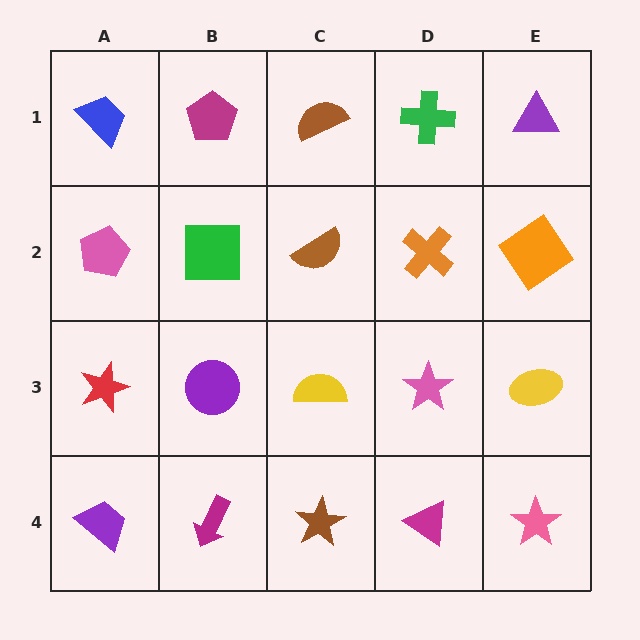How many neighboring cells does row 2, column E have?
3.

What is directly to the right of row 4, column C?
A magenta triangle.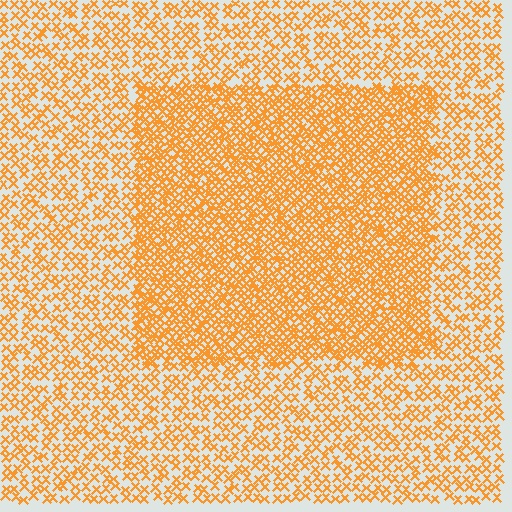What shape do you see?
I see a rectangle.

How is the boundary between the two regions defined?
The boundary is defined by a change in element density (approximately 2.0x ratio). All elements are the same color, size, and shape.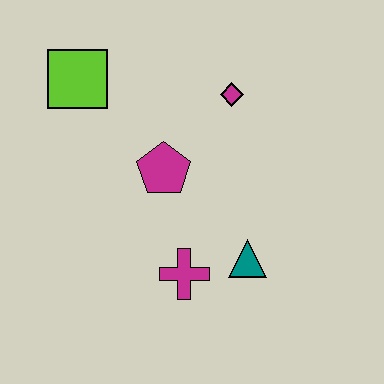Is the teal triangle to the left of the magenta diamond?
No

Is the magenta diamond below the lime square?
Yes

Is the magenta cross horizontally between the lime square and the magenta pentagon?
No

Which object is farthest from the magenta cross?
The lime square is farthest from the magenta cross.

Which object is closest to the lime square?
The magenta pentagon is closest to the lime square.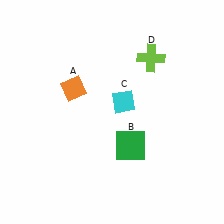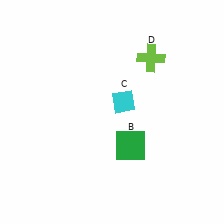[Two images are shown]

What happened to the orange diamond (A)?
The orange diamond (A) was removed in Image 2. It was in the top-left area of Image 1.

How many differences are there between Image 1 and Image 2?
There is 1 difference between the two images.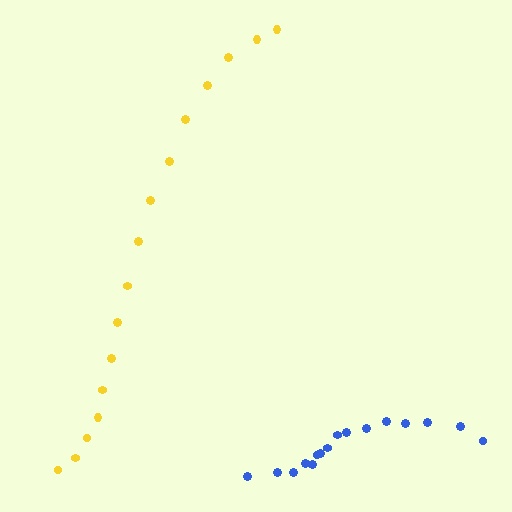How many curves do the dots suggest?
There are 2 distinct paths.